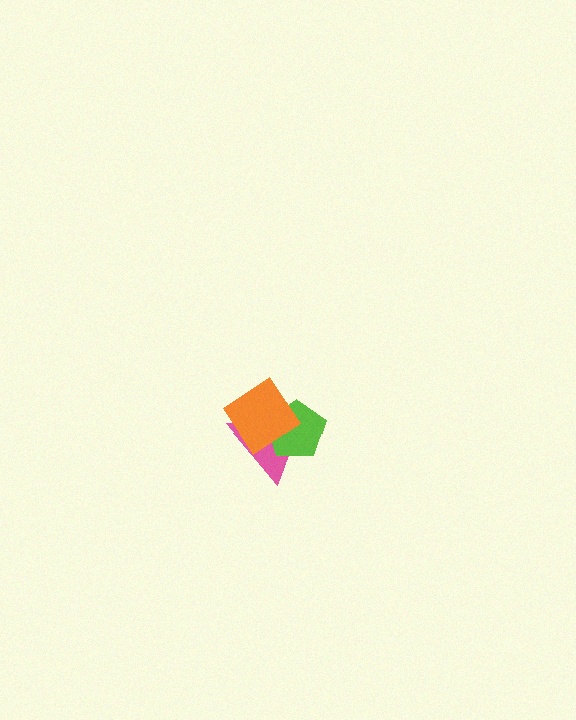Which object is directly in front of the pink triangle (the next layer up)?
The lime pentagon is directly in front of the pink triangle.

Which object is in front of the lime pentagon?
The orange diamond is in front of the lime pentagon.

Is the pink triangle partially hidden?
Yes, it is partially covered by another shape.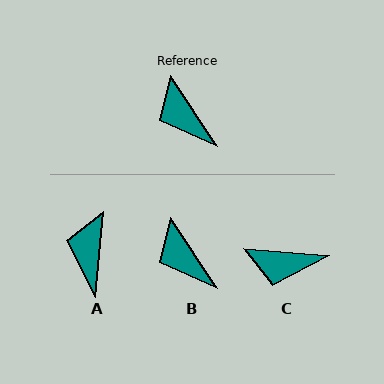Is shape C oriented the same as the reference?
No, it is off by about 52 degrees.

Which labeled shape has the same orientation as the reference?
B.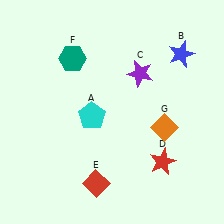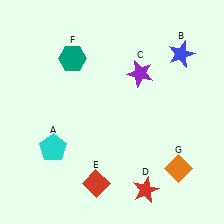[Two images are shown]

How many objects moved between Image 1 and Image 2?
3 objects moved between the two images.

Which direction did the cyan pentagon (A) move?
The cyan pentagon (A) moved left.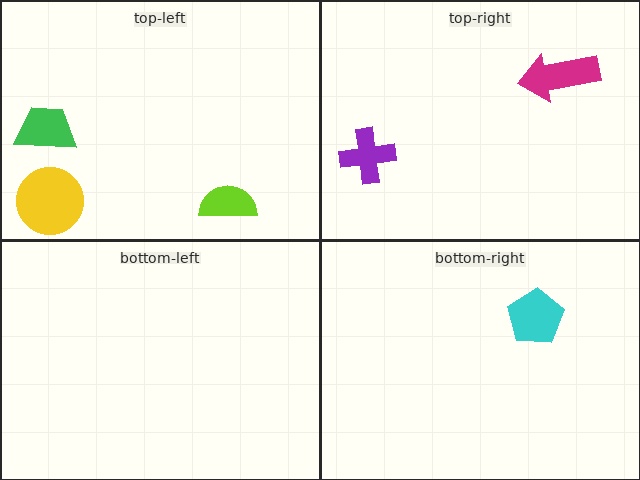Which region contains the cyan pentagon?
The bottom-right region.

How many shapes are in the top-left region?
3.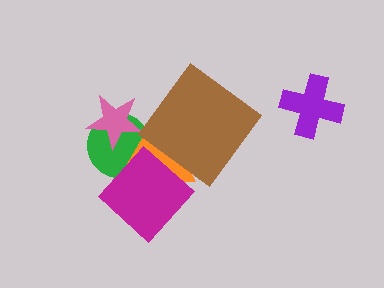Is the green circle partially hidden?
Yes, it is partially covered by another shape.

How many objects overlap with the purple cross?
0 objects overlap with the purple cross.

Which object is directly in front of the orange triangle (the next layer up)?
The magenta diamond is directly in front of the orange triangle.